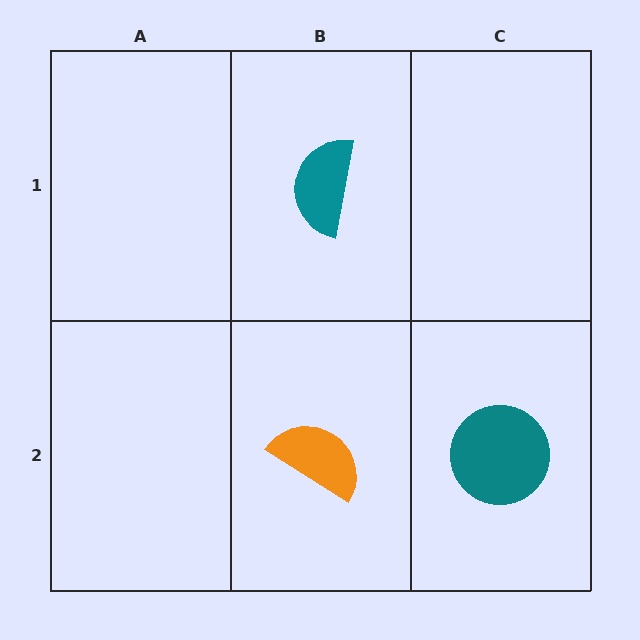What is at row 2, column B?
An orange semicircle.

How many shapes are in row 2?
2 shapes.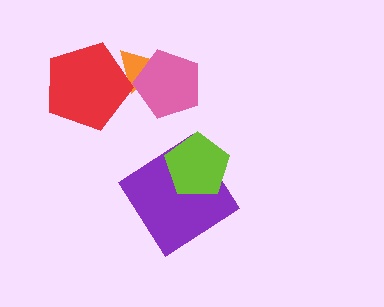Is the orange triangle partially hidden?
Yes, it is partially covered by another shape.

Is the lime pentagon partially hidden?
No, no other shape covers it.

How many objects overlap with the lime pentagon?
1 object overlaps with the lime pentagon.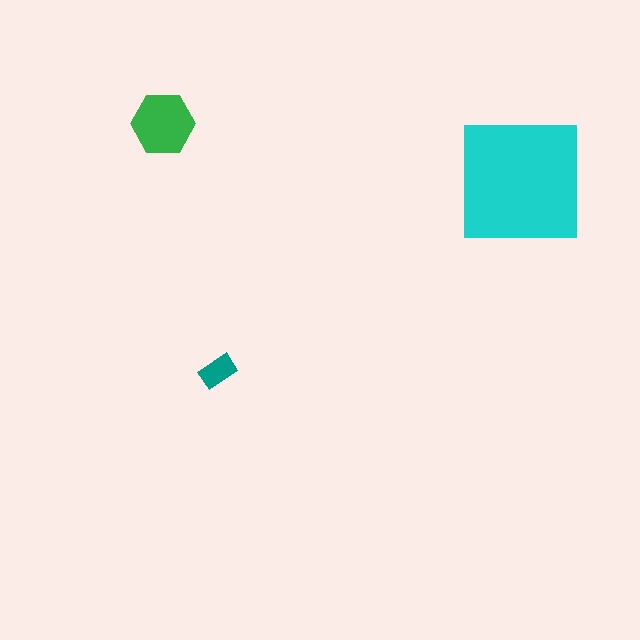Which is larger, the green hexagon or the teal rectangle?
The green hexagon.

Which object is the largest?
The cyan square.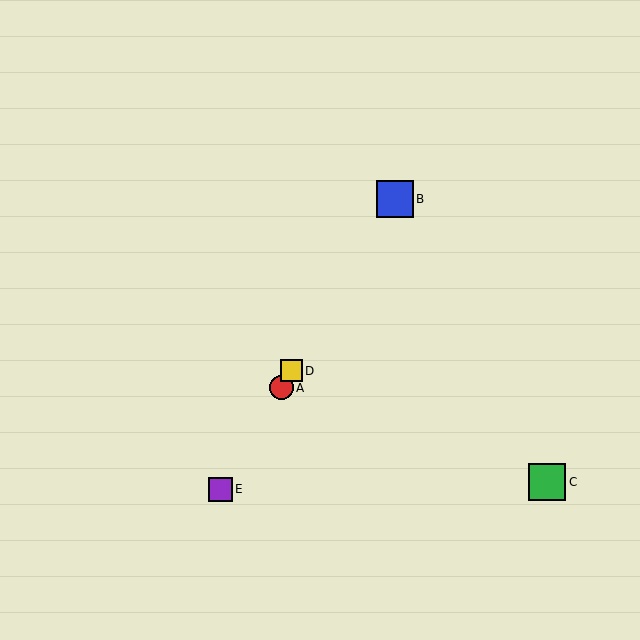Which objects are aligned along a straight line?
Objects A, B, D, E are aligned along a straight line.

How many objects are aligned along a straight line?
4 objects (A, B, D, E) are aligned along a straight line.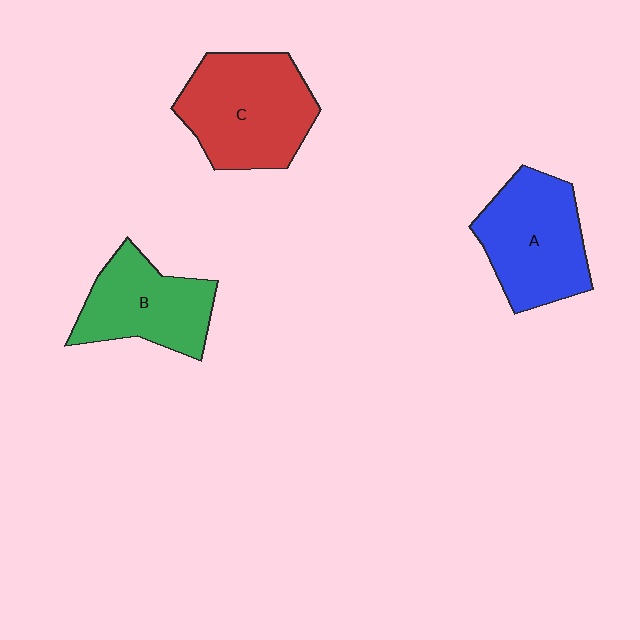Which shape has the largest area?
Shape C (red).